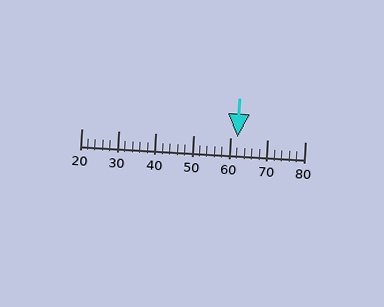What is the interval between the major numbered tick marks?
The major tick marks are spaced 10 units apart.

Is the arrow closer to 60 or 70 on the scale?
The arrow is closer to 60.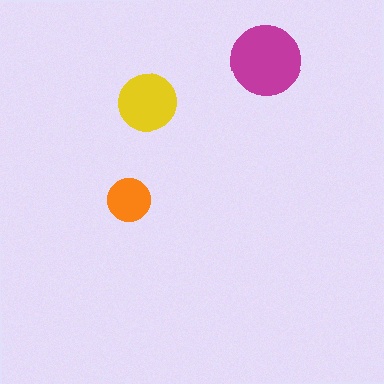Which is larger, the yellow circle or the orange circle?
The yellow one.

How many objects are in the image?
There are 3 objects in the image.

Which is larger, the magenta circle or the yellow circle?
The magenta one.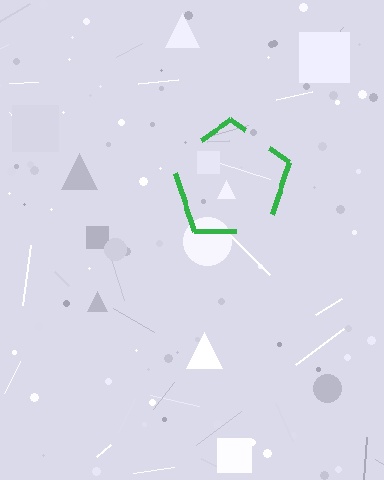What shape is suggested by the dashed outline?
The dashed outline suggests a pentagon.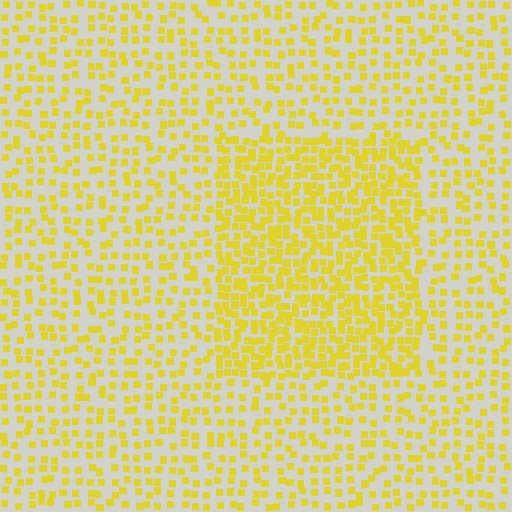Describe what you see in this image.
The image contains small yellow elements arranged at two different densities. A rectangle-shaped region is visible where the elements are more densely packed than the surrounding area.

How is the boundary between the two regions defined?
The boundary is defined by a change in element density (approximately 1.9x ratio). All elements are the same color, size, and shape.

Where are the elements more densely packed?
The elements are more densely packed inside the rectangle boundary.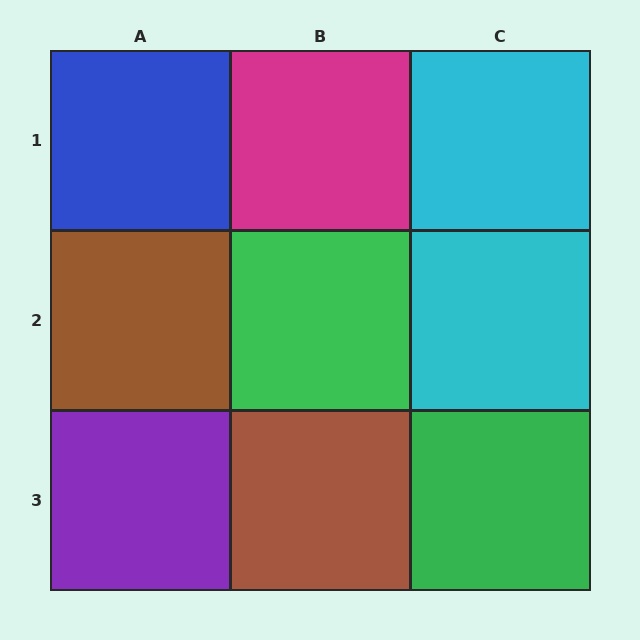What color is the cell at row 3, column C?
Green.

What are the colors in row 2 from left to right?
Brown, green, cyan.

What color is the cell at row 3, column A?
Purple.